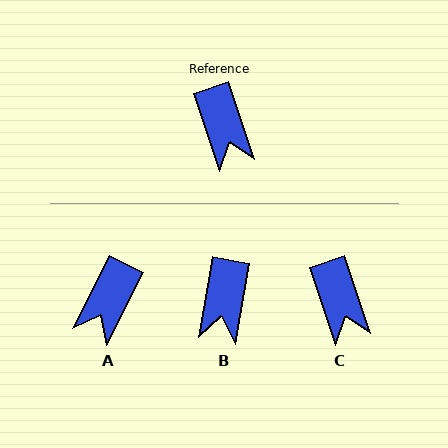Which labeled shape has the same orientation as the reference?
C.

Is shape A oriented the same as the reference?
No, it is off by about 45 degrees.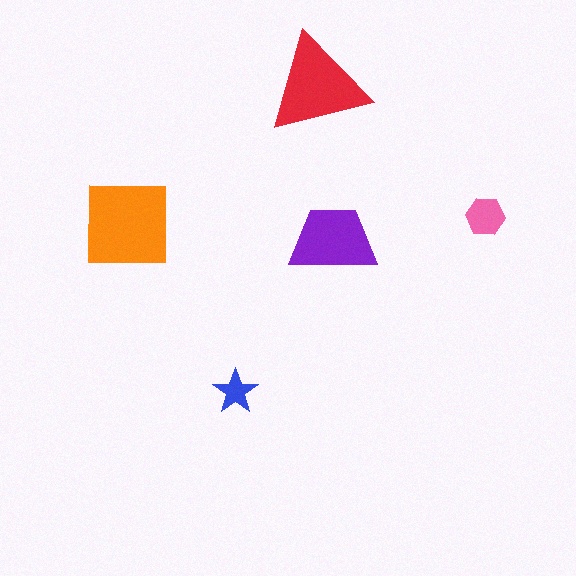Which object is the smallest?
The blue star.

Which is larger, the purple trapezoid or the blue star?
The purple trapezoid.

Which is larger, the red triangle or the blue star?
The red triangle.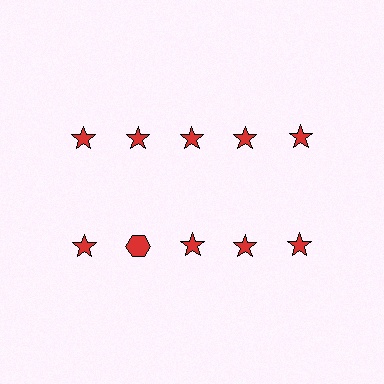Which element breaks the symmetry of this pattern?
The red hexagon in the second row, second from left column breaks the symmetry. All other shapes are red stars.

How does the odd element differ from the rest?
It has a different shape: hexagon instead of star.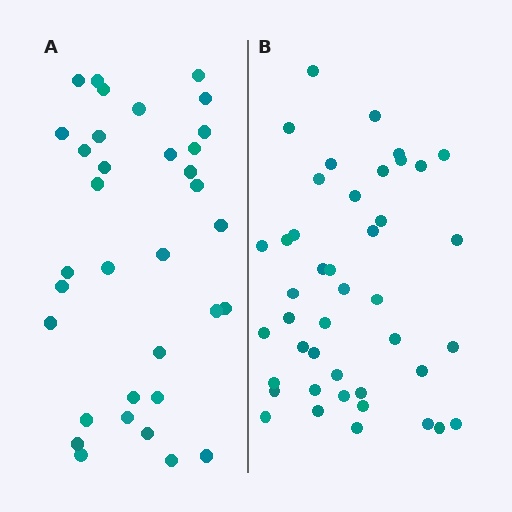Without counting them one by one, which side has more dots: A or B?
Region B (the right region) has more dots.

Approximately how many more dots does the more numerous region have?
Region B has roughly 8 or so more dots than region A.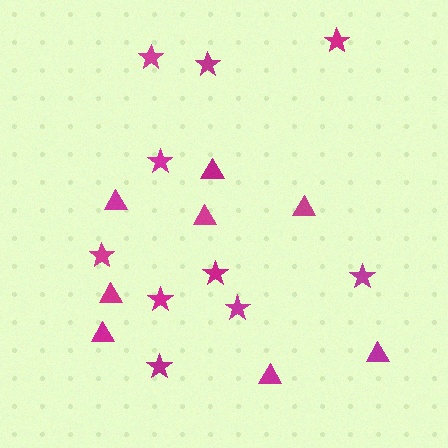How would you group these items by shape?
There are 2 groups: one group of stars (10) and one group of triangles (8).